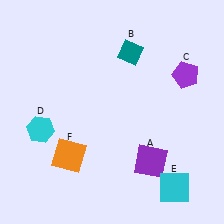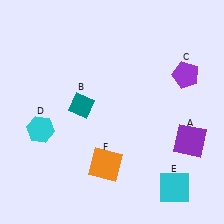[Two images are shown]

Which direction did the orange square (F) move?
The orange square (F) moved right.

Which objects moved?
The objects that moved are: the purple square (A), the teal diamond (B), the orange square (F).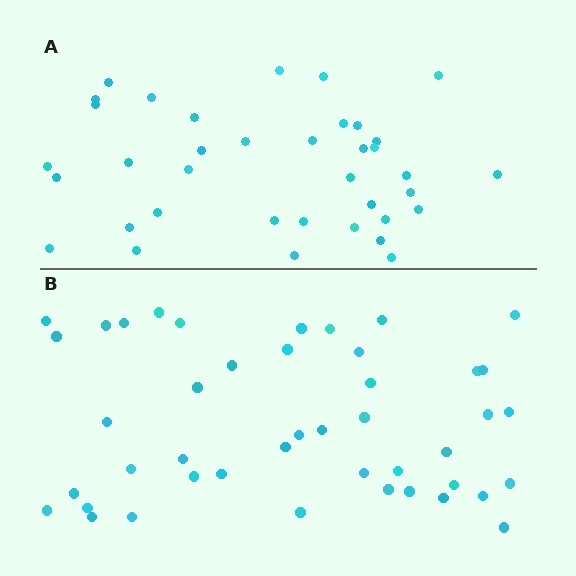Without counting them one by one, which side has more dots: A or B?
Region B (the bottom region) has more dots.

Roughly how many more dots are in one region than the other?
Region B has roughly 8 or so more dots than region A.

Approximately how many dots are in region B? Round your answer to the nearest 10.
About 40 dots. (The exact count is 44, which rounds to 40.)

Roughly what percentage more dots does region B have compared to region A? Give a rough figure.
About 20% more.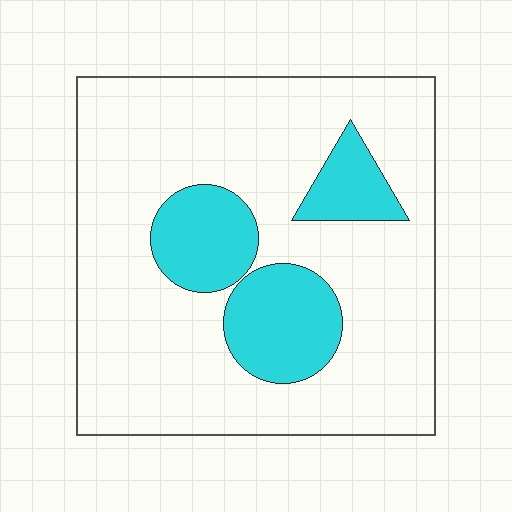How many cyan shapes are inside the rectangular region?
3.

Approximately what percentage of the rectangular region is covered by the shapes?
Approximately 20%.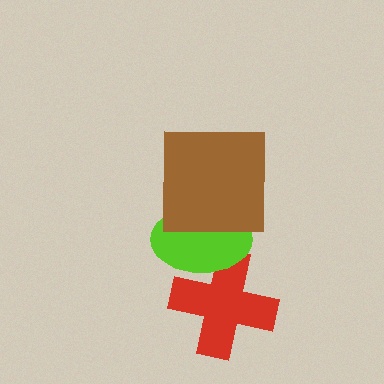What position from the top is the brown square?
The brown square is 1st from the top.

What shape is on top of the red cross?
The lime ellipse is on top of the red cross.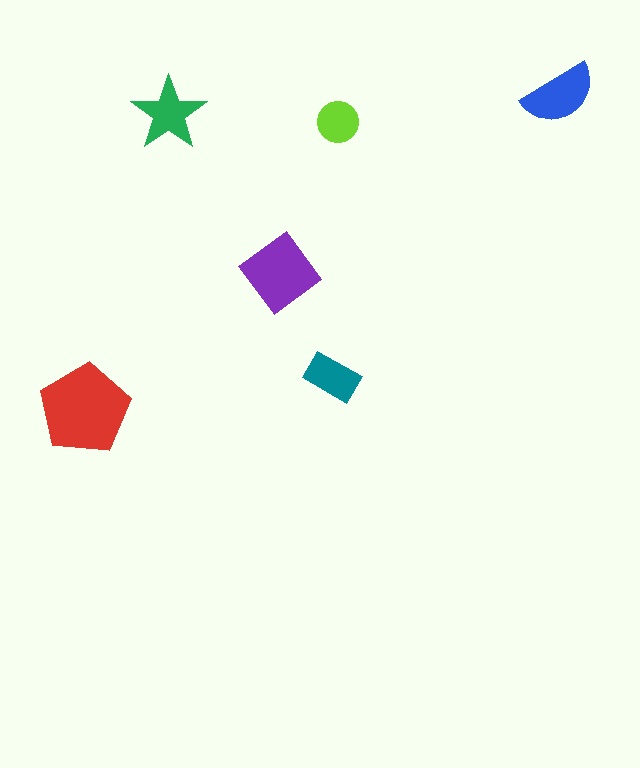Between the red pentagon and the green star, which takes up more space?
The red pentagon.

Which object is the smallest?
The lime circle.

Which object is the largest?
The red pentagon.